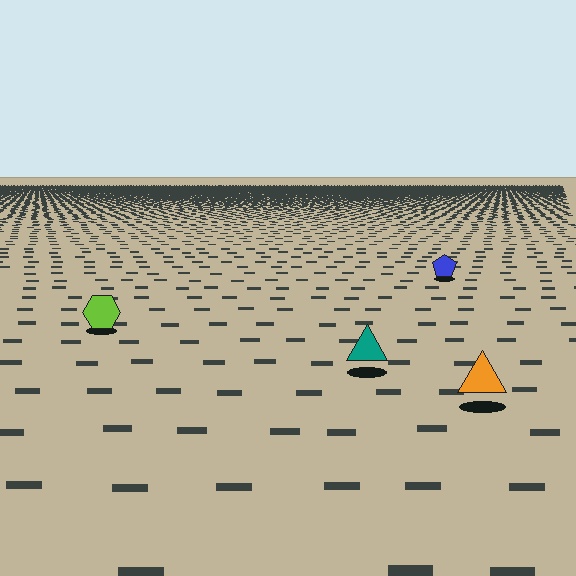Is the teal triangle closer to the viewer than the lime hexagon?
Yes. The teal triangle is closer — you can tell from the texture gradient: the ground texture is coarser near it.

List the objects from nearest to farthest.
From nearest to farthest: the orange triangle, the teal triangle, the lime hexagon, the blue pentagon.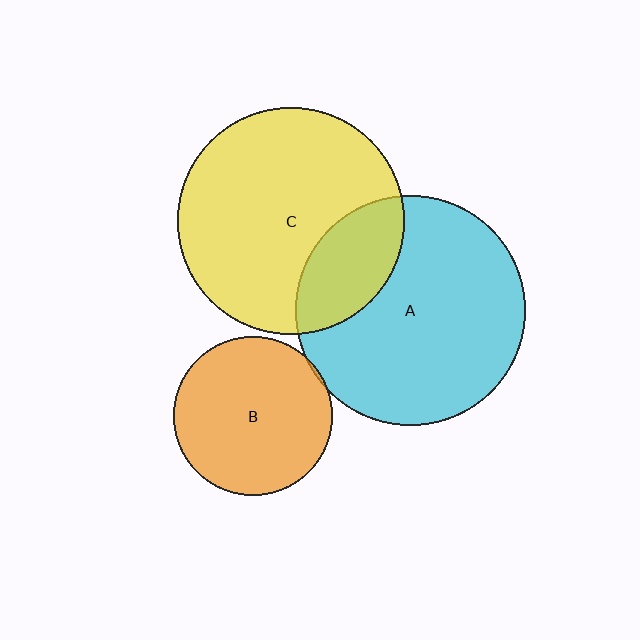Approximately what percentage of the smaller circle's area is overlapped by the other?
Approximately 5%.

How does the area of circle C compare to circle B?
Approximately 2.0 times.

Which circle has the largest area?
Circle A (cyan).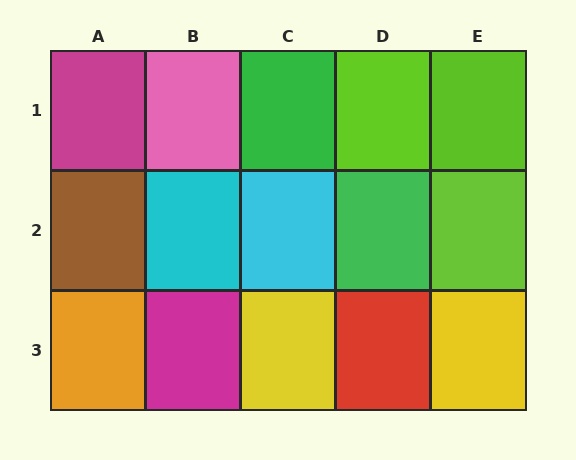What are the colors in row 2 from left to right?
Brown, cyan, cyan, green, lime.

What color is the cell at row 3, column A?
Orange.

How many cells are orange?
1 cell is orange.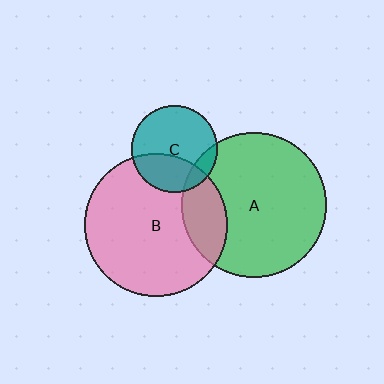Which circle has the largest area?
Circle A (green).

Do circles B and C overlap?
Yes.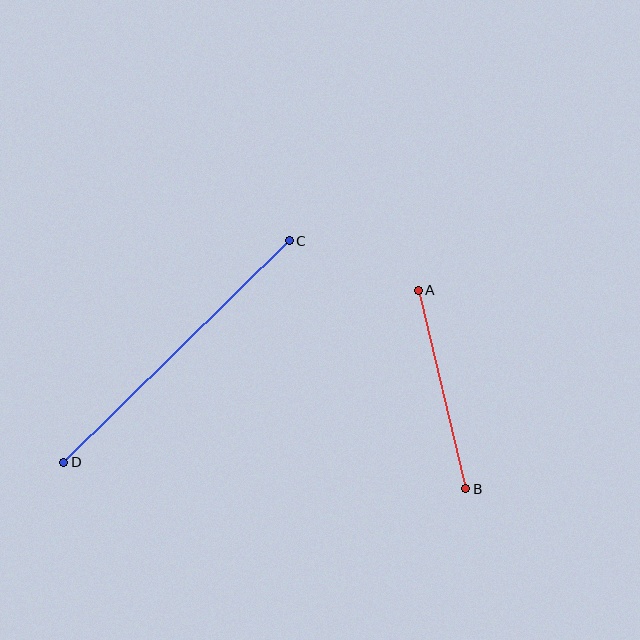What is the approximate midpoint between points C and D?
The midpoint is at approximately (177, 351) pixels.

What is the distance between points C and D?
The distance is approximately 316 pixels.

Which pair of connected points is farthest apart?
Points C and D are farthest apart.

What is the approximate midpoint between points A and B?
The midpoint is at approximately (442, 389) pixels.